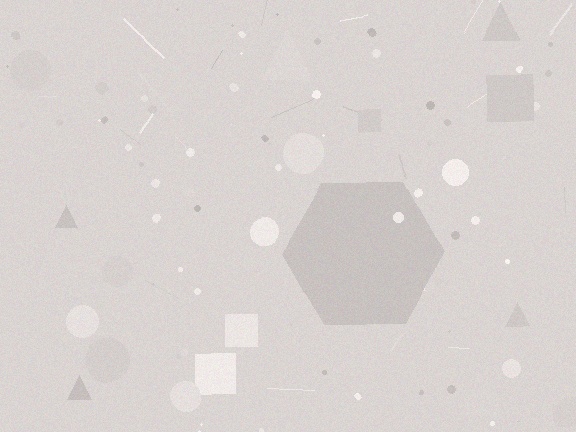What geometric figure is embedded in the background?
A hexagon is embedded in the background.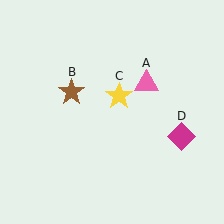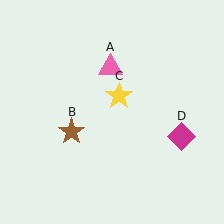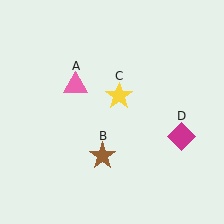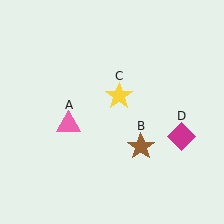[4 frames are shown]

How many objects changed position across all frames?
2 objects changed position: pink triangle (object A), brown star (object B).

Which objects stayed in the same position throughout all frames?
Yellow star (object C) and magenta diamond (object D) remained stationary.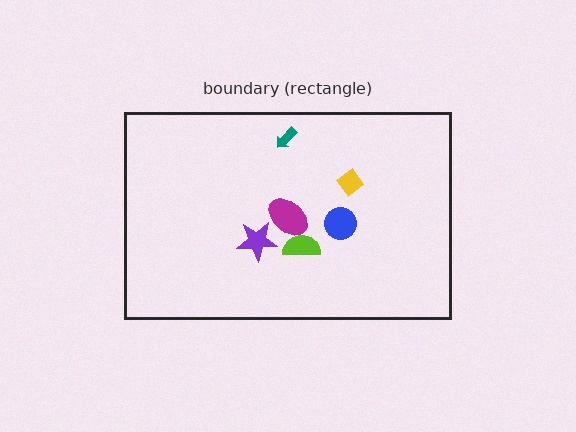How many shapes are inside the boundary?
6 inside, 0 outside.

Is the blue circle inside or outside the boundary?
Inside.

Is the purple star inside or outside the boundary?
Inside.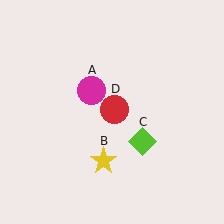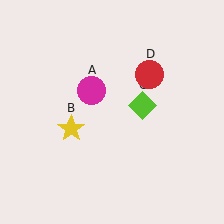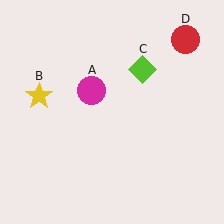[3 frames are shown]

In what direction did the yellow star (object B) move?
The yellow star (object B) moved up and to the left.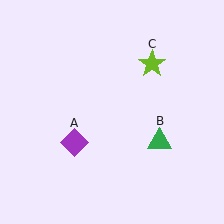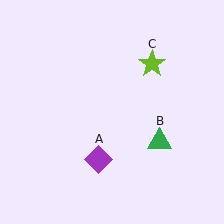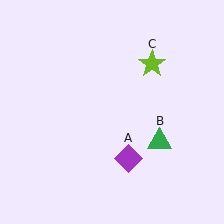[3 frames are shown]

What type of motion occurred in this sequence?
The purple diamond (object A) rotated counterclockwise around the center of the scene.